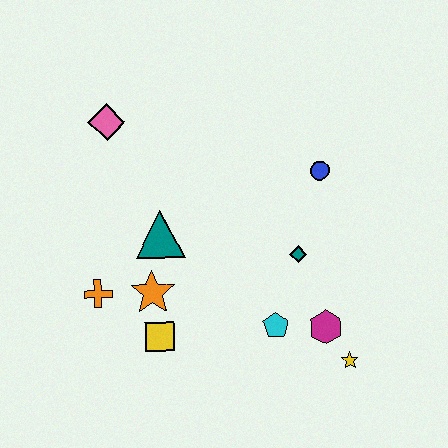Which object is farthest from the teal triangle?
The yellow star is farthest from the teal triangle.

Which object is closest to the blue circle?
The teal diamond is closest to the blue circle.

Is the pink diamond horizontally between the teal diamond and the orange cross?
Yes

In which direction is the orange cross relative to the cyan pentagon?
The orange cross is to the left of the cyan pentagon.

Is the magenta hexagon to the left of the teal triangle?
No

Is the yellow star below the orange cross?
Yes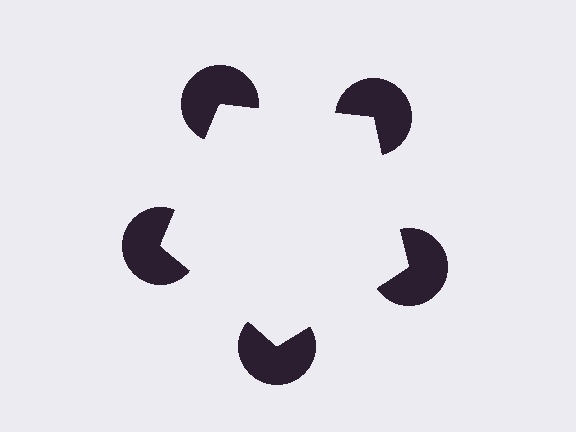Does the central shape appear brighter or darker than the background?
It typically appears slightly brighter than the background, even though no actual brightness change is drawn.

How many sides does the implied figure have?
5 sides.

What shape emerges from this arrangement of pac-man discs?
An illusory pentagon — its edges are inferred from the aligned wedge cuts in the pac-man discs, not physically drawn.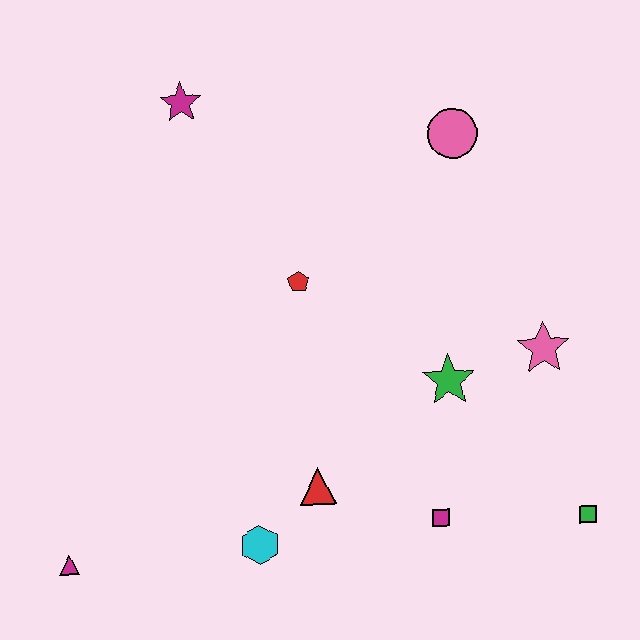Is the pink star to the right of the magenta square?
Yes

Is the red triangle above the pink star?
No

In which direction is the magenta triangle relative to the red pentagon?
The magenta triangle is below the red pentagon.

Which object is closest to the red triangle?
The cyan hexagon is closest to the red triangle.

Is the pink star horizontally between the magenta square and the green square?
Yes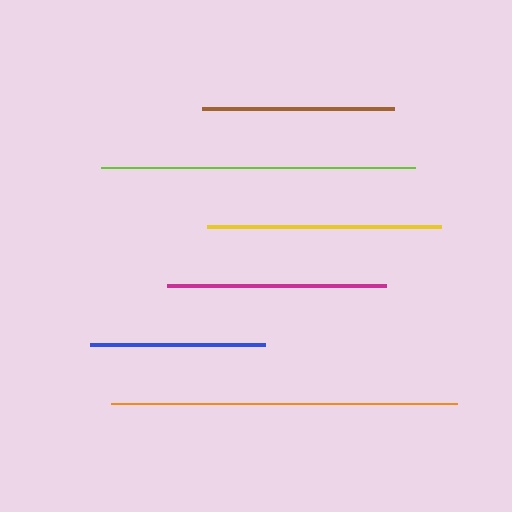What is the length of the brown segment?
The brown segment is approximately 192 pixels long.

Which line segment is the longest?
The orange line is the longest at approximately 347 pixels.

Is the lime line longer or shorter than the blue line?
The lime line is longer than the blue line.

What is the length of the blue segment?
The blue segment is approximately 175 pixels long.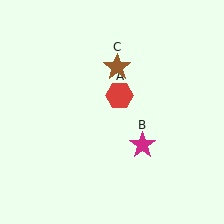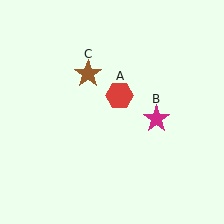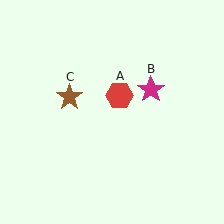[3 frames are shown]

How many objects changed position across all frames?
2 objects changed position: magenta star (object B), brown star (object C).